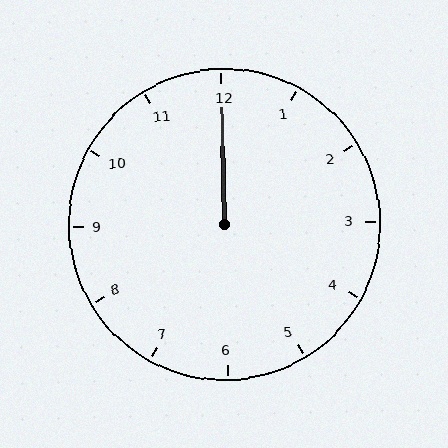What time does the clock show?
12:00.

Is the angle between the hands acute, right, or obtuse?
It is acute.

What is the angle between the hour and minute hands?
Approximately 0 degrees.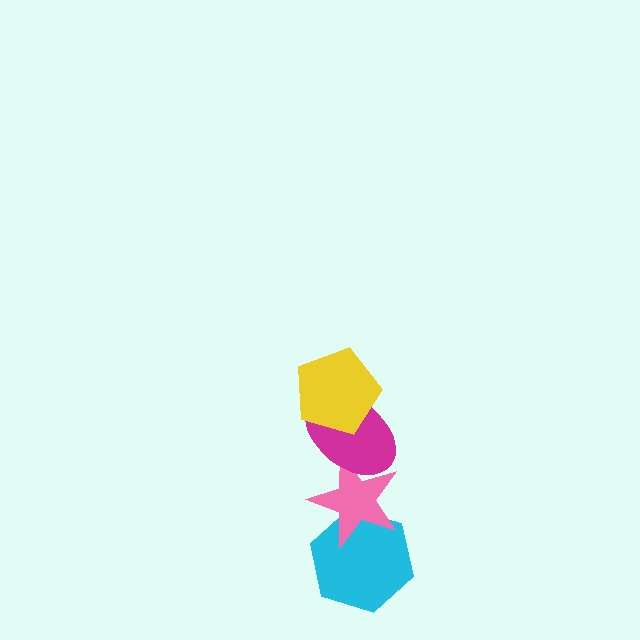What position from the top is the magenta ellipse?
The magenta ellipse is 2nd from the top.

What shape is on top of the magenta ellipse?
The yellow pentagon is on top of the magenta ellipse.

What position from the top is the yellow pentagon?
The yellow pentagon is 1st from the top.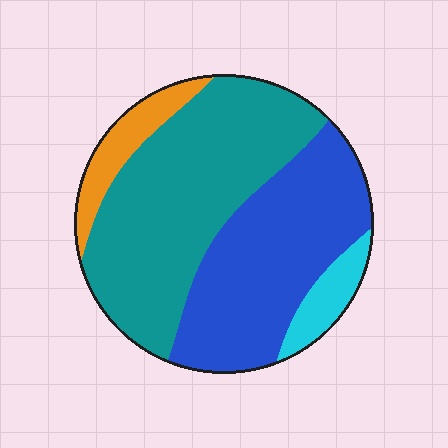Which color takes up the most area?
Teal, at roughly 45%.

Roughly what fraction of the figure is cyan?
Cyan takes up about one tenth (1/10) of the figure.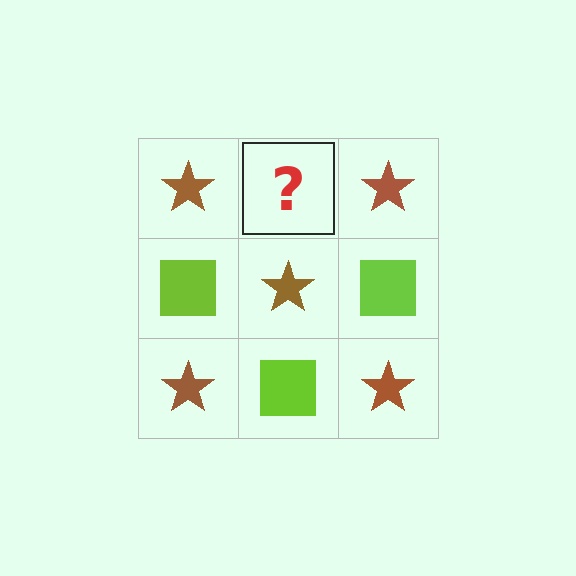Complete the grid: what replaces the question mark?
The question mark should be replaced with a lime square.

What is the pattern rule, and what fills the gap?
The rule is that it alternates brown star and lime square in a checkerboard pattern. The gap should be filled with a lime square.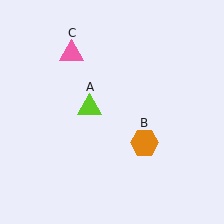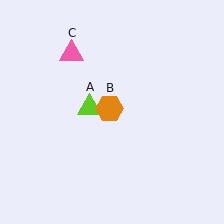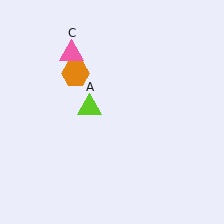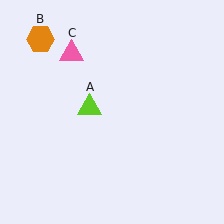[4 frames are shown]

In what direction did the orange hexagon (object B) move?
The orange hexagon (object B) moved up and to the left.